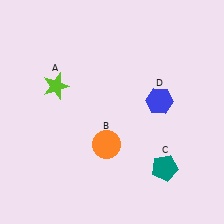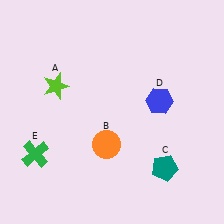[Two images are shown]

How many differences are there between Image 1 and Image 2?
There is 1 difference between the two images.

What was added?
A green cross (E) was added in Image 2.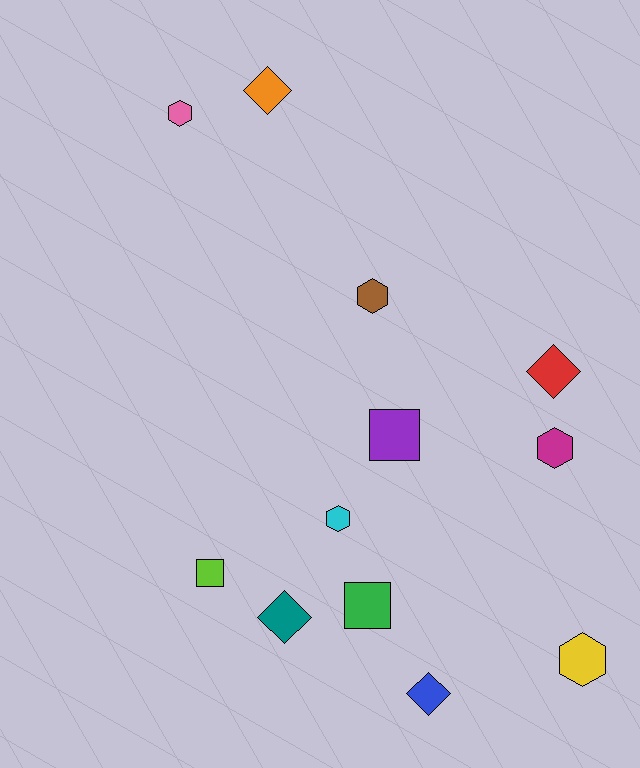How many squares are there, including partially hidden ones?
There are 3 squares.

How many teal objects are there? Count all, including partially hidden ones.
There is 1 teal object.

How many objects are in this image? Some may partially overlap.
There are 12 objects.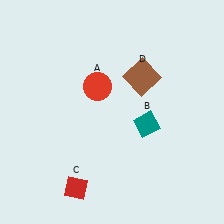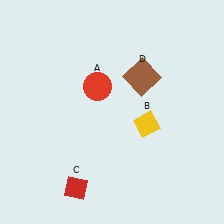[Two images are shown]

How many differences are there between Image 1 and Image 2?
There is 1 difference between the two images.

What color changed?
The diamond (B) changed from teal in Image 1 to yellow in Image 2.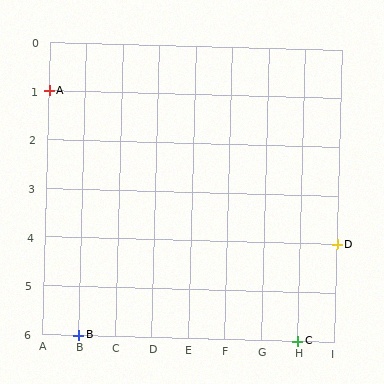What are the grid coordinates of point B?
Point B is at grid coordinates (B, 6).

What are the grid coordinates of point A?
Point A is at grid coordinates (A, 1).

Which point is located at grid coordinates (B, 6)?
Point B is at (B, 6).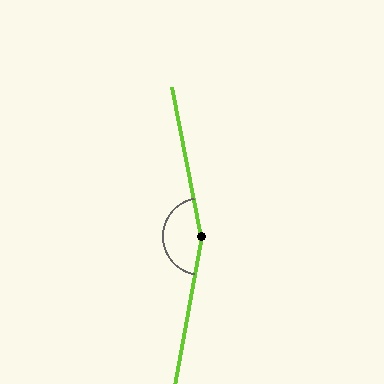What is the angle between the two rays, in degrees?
Approximately 159 degrees.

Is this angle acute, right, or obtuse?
It is obtuse.